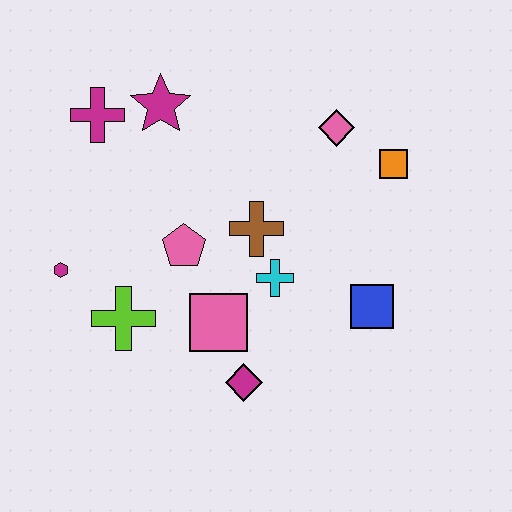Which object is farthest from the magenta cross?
The blue square is farthest from the magenta cross.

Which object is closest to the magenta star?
The magenta cross is closest to the magenta star.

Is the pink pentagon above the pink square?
Yes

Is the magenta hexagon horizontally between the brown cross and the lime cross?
No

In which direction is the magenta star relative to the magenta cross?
The magenta star is to the right of the magenta cross.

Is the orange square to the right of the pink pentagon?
Yes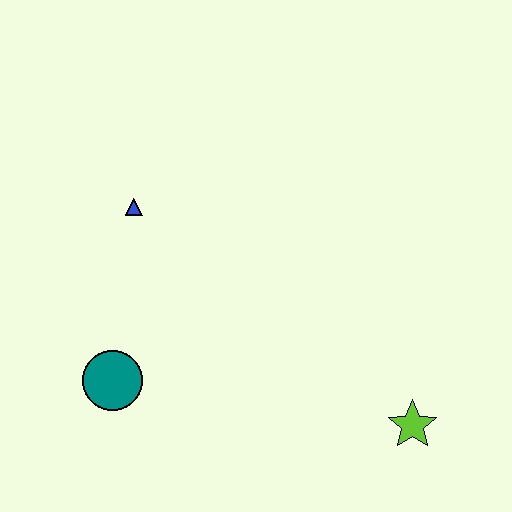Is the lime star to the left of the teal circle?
No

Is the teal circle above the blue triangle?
No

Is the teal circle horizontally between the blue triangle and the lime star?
No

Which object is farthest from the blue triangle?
The lime star is farthest from the blue triangle.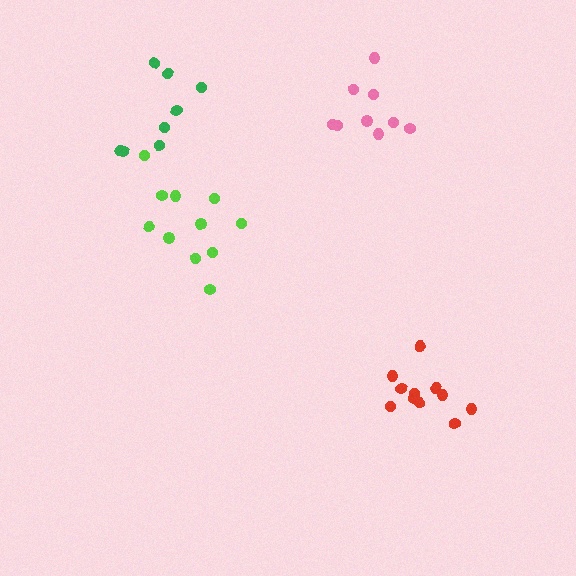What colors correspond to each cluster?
The clusters are colored: red, lime, pink, green.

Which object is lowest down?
The red cluster is bottommost.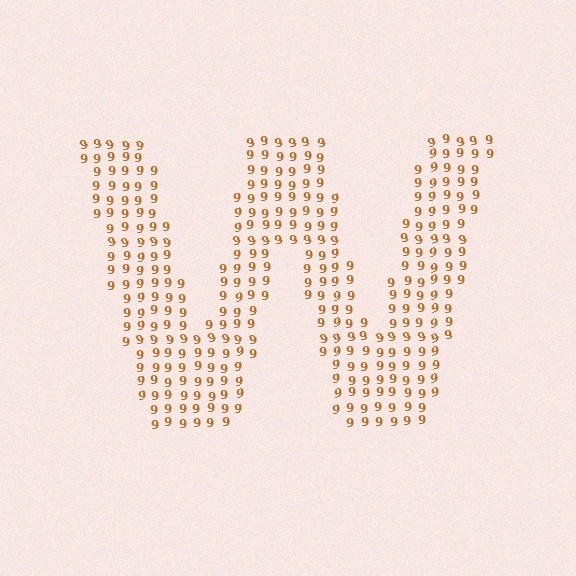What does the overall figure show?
The overall figure shows the letter W.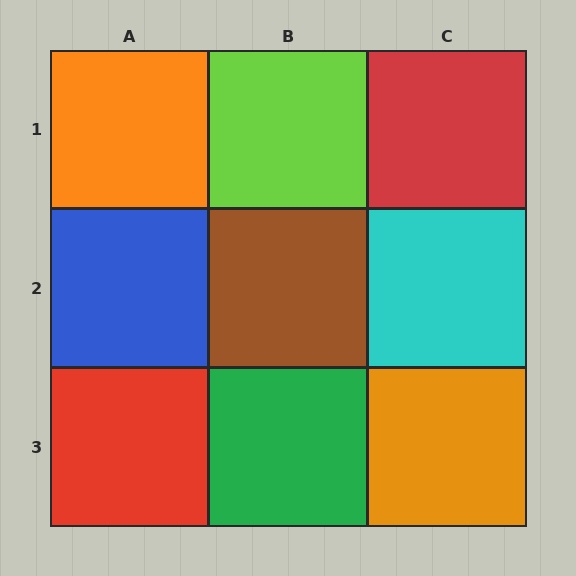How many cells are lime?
1 cell is lime.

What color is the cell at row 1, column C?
Red.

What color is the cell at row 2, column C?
Cyan.